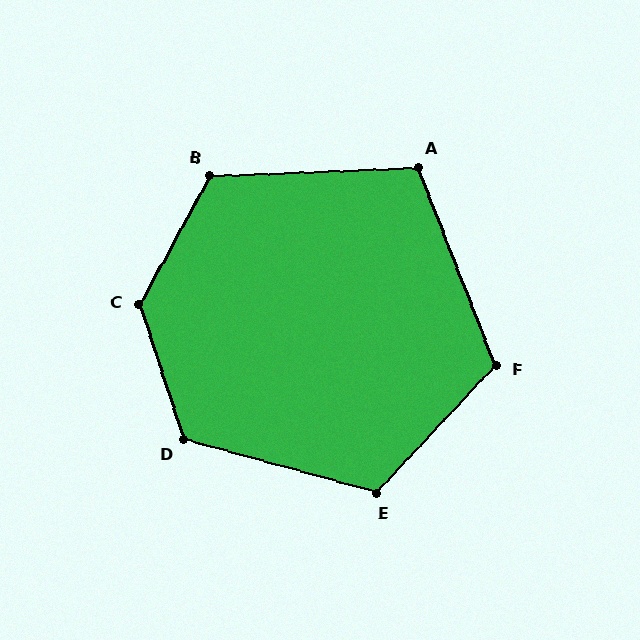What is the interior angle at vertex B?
Approximately 121 degrees (obtuse).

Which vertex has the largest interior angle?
C, at approximately 133 degrees.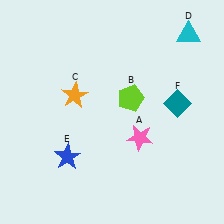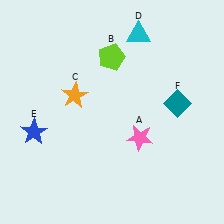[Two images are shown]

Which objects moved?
The objects that moved are: the lime pentagon (B), the cyan triangle (D), the blue star (E).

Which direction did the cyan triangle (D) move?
The cyan triangle (D) moved left.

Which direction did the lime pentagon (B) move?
The lime pentagon (B) moved up.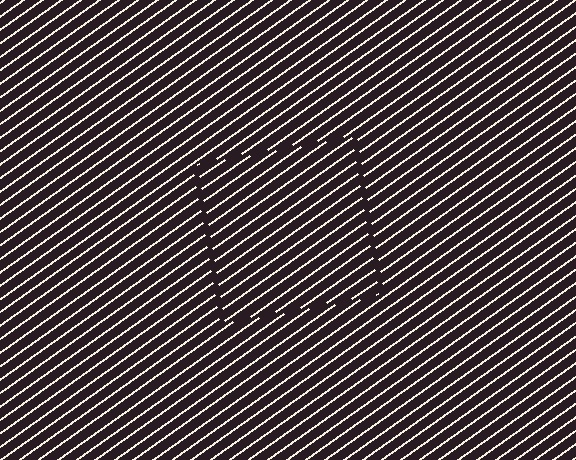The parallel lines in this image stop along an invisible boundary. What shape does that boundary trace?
An illusory square. The interior of the shape contains the same grating, shifted by half a period — the contour is defined by the phase discontinuity where line-ends from the inner and outer gratings abut.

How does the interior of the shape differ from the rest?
The interior of the shape contains the same grating, shifted by half a period — the contour is defined by the phase discontinuity where line-ends from the inner and outer gratings abut.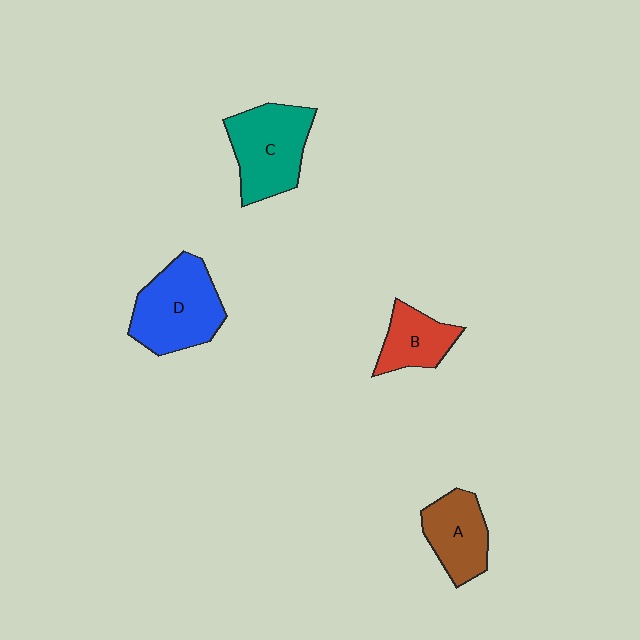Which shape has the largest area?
Shape D (blue).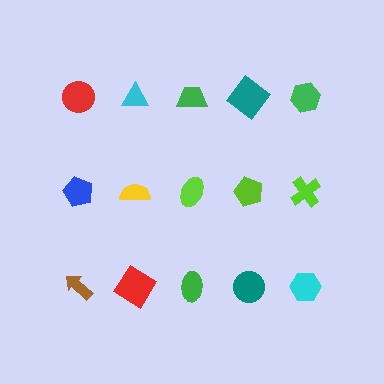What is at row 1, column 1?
A red circle.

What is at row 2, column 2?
A yellow semicircle.